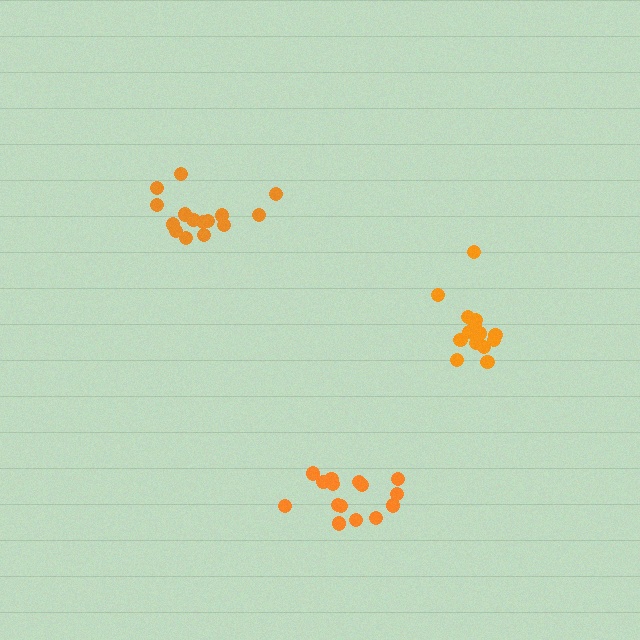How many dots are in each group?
Group 1: 15 dots, Group 2: 15 dots, Group 3: 15 dots (45 total).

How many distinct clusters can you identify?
There are 3 distinct clusters.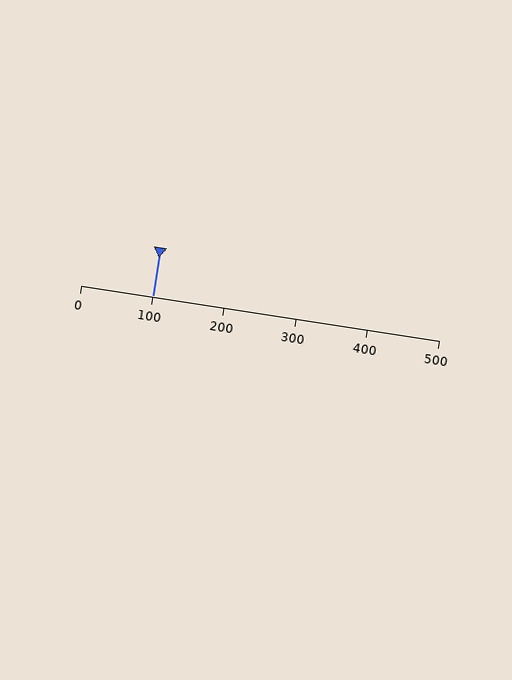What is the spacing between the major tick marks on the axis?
The major ticks are spaced 100 apart.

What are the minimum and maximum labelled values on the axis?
The axis runs from 0 to 500.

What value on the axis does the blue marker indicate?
The marker indicates approximately 100.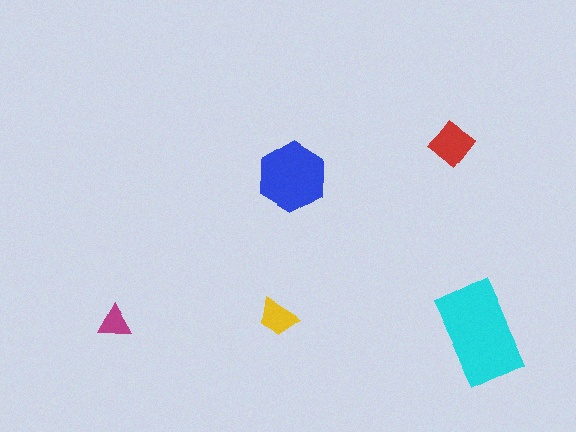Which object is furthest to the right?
The cyan rectangle is rightmost.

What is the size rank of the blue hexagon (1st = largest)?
2nd.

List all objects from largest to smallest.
The cyan rectangle, the blue hexagon, the red diamond, the yellow trapezoid, the magenta triangle.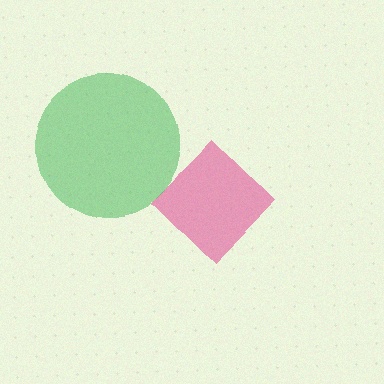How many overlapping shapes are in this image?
There are 2 overlapping shapes in the image.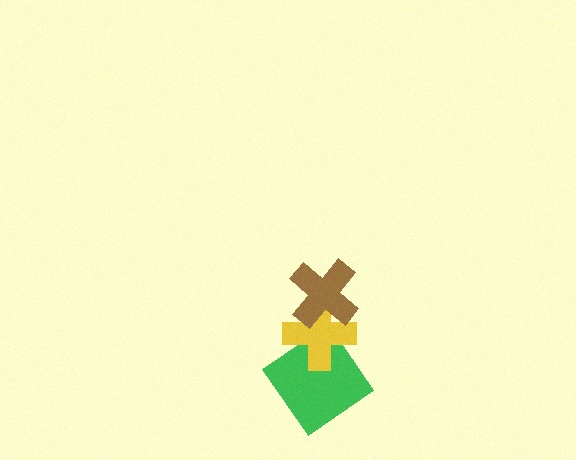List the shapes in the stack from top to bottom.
From top to bottom: the brown cross, the yellow cross, the green diamond.